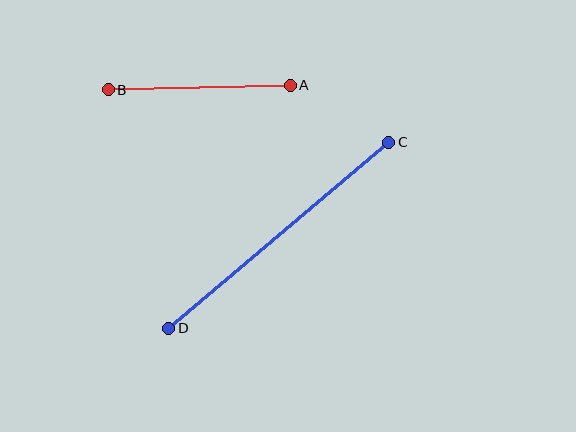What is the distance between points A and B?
The distance is approximately 182 pixels.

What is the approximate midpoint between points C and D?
The midpoint is at approximately (279, 235) pixels.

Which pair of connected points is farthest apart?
Points C and D are farthest apart.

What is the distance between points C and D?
The distance is approximately 288 pixels.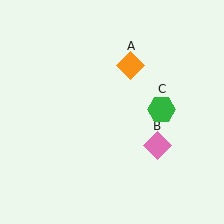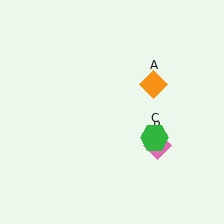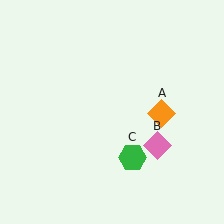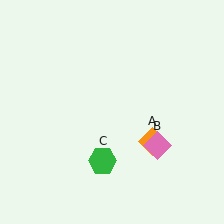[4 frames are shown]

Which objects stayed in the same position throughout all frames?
Pink diamond (object B) remained stationary.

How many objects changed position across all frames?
2 objects changed position: orange diamond (object A), green hexagon (object C).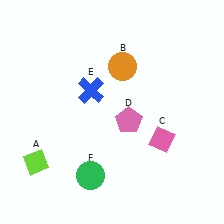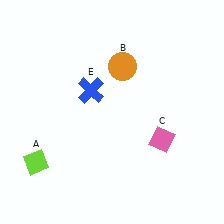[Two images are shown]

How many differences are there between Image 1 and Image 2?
There are 2 differences between the two images.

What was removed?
The pink pentagon (D), the green circle (F) were removed in Image 2.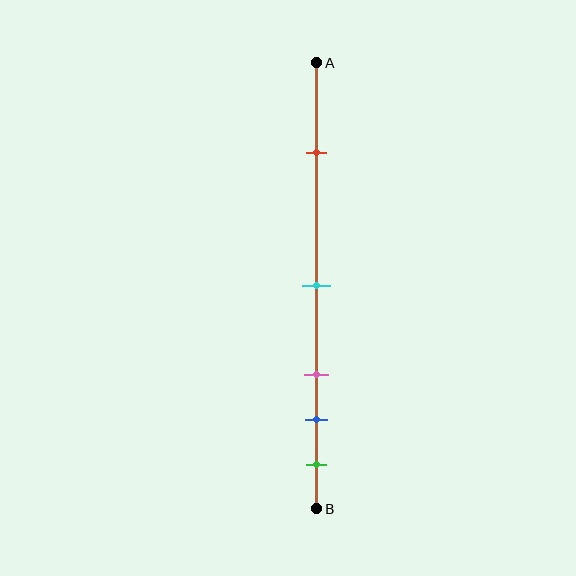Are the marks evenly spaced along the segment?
No, the marks are not evenly spaced.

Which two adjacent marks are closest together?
The blue and green marks are the closest adjacent pair.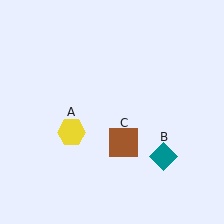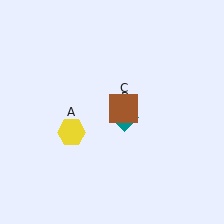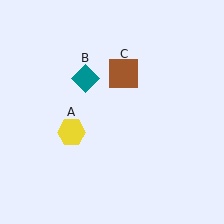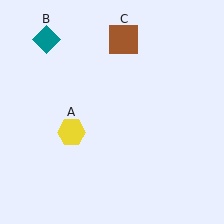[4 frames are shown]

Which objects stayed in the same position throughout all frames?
Yellow hexagon (object A) remained stationary.